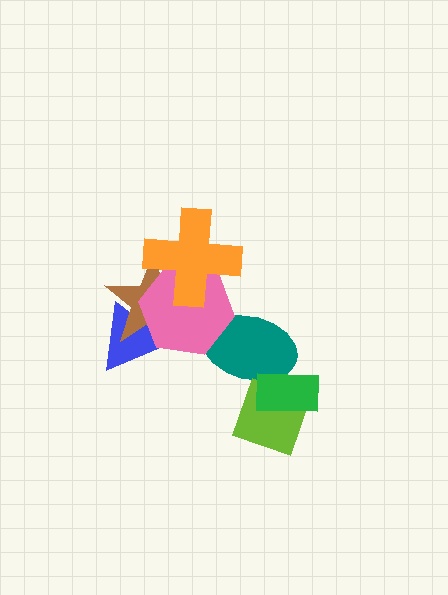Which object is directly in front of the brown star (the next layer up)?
The pink hexagon is directly in front of the brown star.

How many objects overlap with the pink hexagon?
4 objects overlap with the pink hexagon.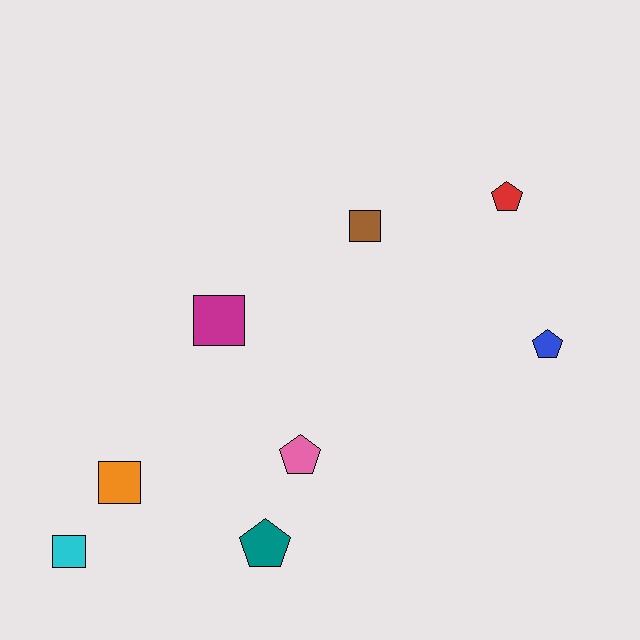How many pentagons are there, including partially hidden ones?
There are 4 pentagons.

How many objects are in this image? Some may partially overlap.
There are 8 objects.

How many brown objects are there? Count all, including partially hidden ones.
There is 1 brown object.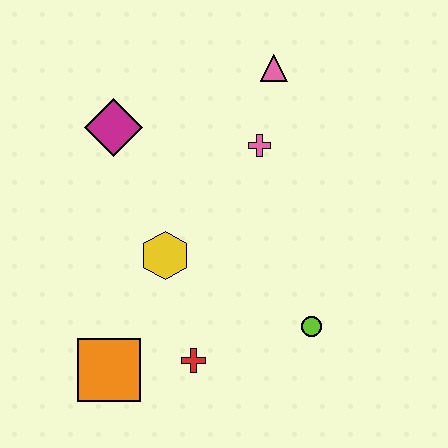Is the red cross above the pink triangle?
No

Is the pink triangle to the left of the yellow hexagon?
No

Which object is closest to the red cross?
The orange square is closest to the red cross.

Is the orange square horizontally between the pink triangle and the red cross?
No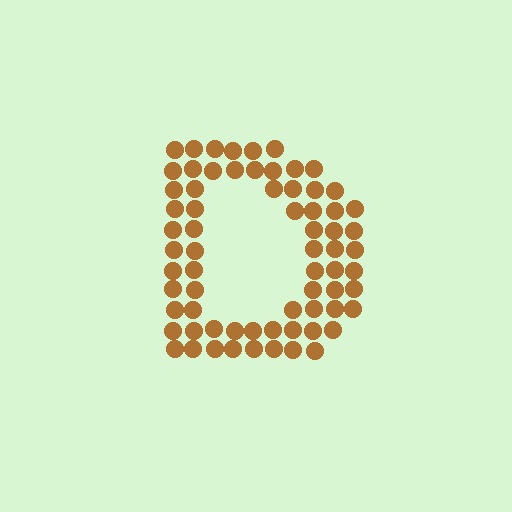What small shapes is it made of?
It is made of small circles.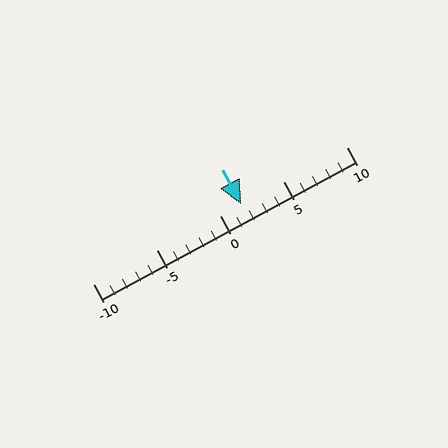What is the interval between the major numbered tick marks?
The major tick marks are spaced 5 units apart.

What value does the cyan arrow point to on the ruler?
The cyan arrow points to approximately 2.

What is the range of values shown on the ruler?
The ruler shows values from -10 to 10.